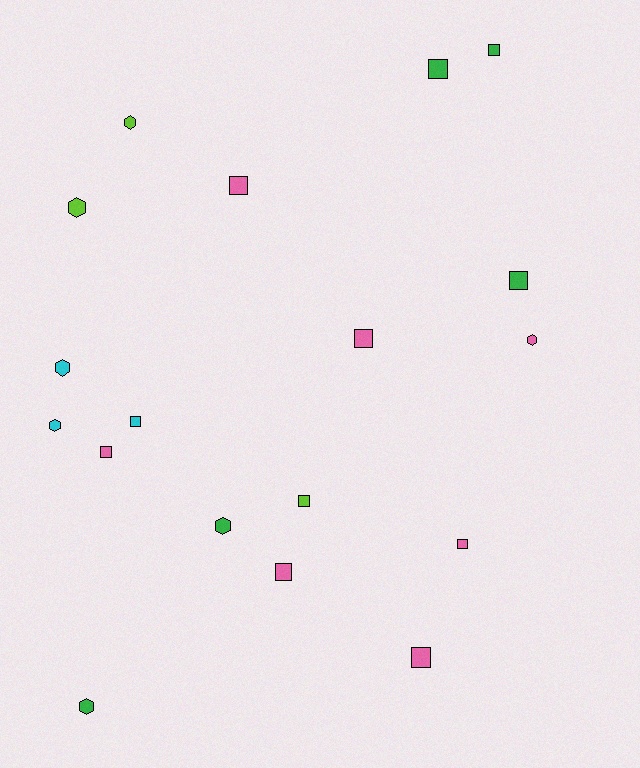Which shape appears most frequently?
Square, with 11 objects.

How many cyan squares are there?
There is 1 cyan square.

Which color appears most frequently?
Pink, with 7 objects.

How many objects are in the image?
There are 18 objects.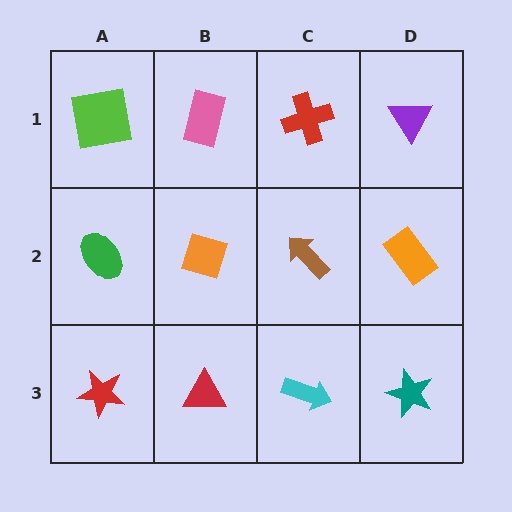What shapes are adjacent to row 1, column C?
A brown arrow (row 2, column C), a pink rectangle (row 1, column B), a purple triangle (row 1, column D).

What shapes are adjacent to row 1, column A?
A green ellipse (row 2, column A), a pink rectangle (row 1, column B).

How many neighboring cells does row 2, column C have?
4.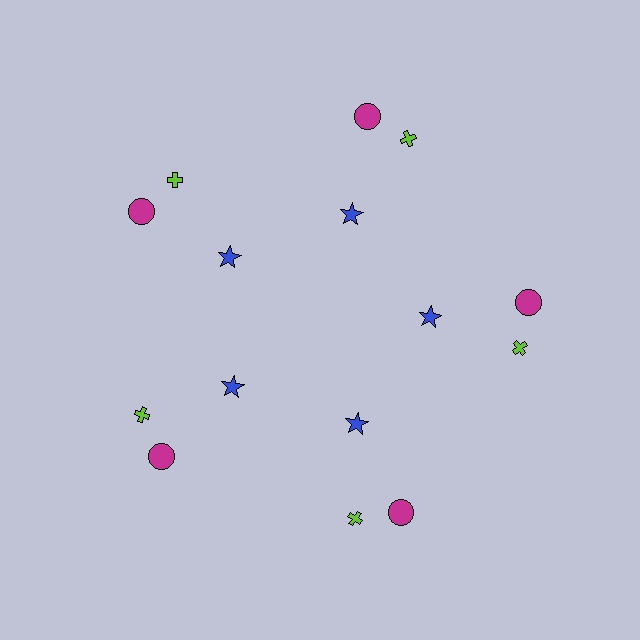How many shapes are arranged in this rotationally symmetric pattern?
There are 15 shapes, arranged in 5 groups of 3.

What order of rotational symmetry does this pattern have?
This pattern has 5-fold rotational symmetry.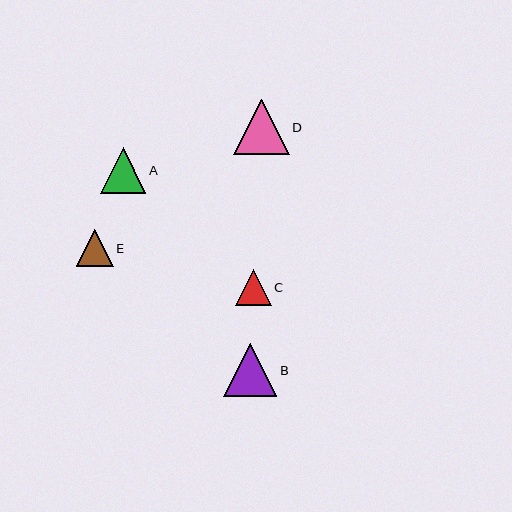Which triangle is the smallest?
Triangle C is the smallest with a size of approximately 36 pixels.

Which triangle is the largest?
Triangle D is the largest with a size of approximately 55 pixels.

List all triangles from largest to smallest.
From largest to smallest: D, B, A, E, C.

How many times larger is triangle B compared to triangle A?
Triangle B is approximately 1.2 times the size of triangle A.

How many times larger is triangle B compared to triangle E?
Triangle B is approximately 1.4 times the size of triangle E.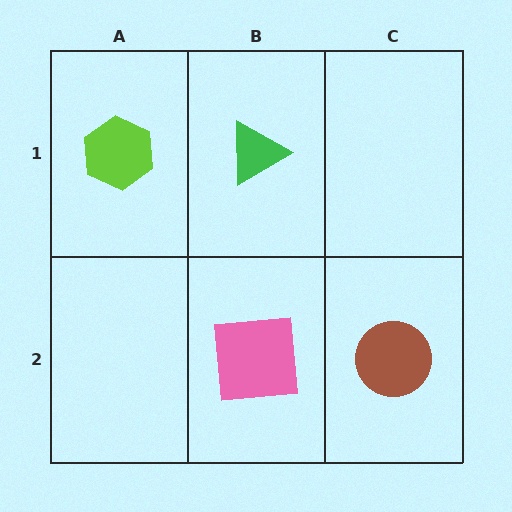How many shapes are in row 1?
2 shapes.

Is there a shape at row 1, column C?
No, that cell is empty.